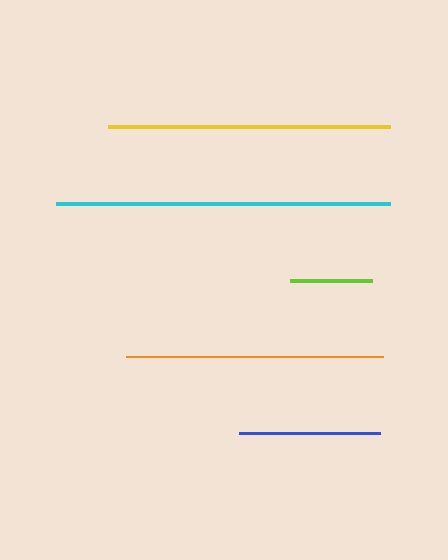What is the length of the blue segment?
The blue segment is approximately 141 pixels long.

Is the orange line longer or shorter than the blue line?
The orange line is longer than the blue line.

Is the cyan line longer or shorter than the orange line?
The cyan line is longer than the orange line.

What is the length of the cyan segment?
The cyan segment is approximately 334 pixels long.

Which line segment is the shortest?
The lime line is the shortest at approximately 81 pixels.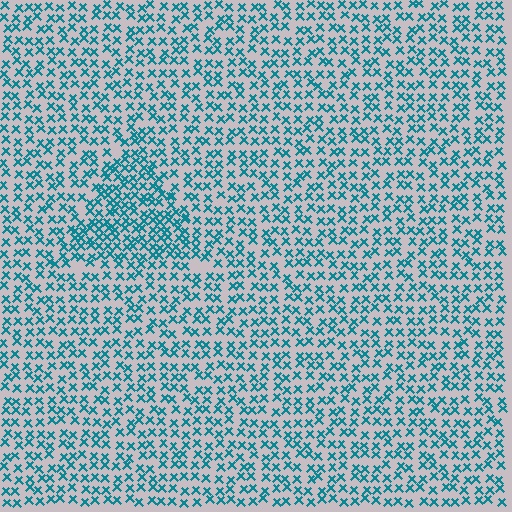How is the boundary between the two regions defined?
The boundary is defined by a change in element density (approximately 1.7x ratio). All elements are the same color, size, and shape.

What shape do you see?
I see a triangle.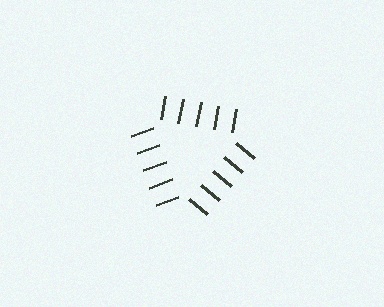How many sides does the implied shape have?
3 sides — the line-ends trace a triangle.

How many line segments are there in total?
15 — 5 along each of the 3 edges.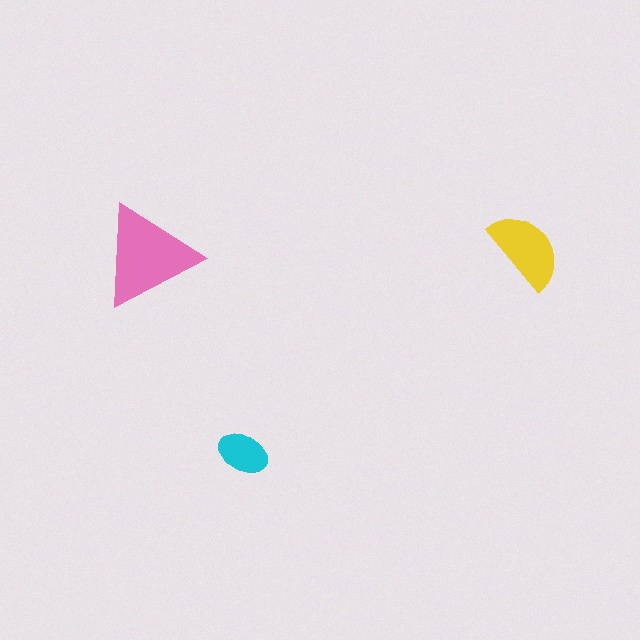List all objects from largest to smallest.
The pink triangle, the yellow semicircle, the cyan ellipse.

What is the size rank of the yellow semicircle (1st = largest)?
2nd.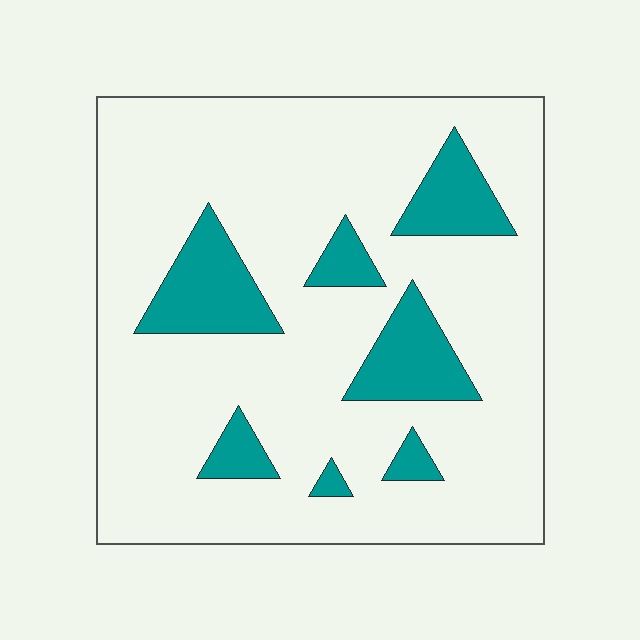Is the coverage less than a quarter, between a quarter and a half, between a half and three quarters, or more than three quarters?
Less than a quarter.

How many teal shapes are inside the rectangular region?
7.